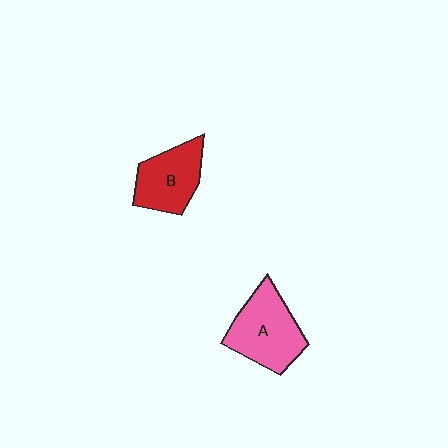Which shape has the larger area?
Shape A (pink).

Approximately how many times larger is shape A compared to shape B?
Approximately 1.2 times.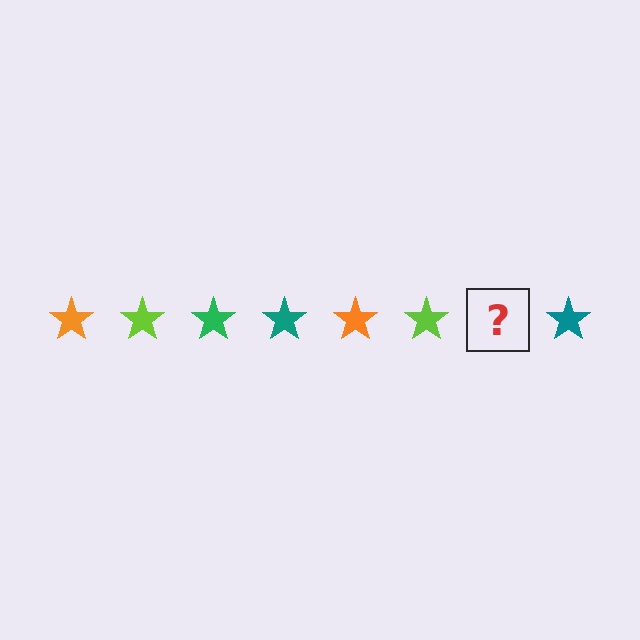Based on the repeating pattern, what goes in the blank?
The blank should be a green star.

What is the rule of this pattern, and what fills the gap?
The rule is that the pattern cycles through orange, lime, green, teal stars. The gap should be filled with a green star.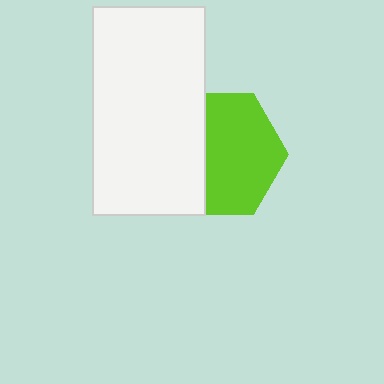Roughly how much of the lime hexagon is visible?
About half of it is visible (roughly 62%).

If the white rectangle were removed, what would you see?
You would see the complete lime hexagon.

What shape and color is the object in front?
The object in front is a white rectangle.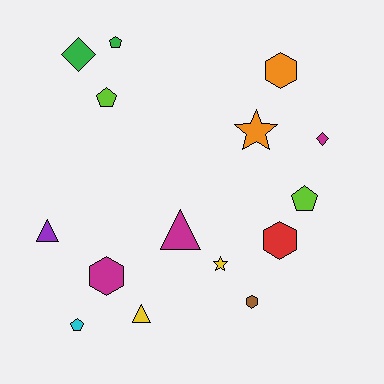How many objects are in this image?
There are 15 objects.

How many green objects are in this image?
There are 2 green objects.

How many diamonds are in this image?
There are 2 diamonds.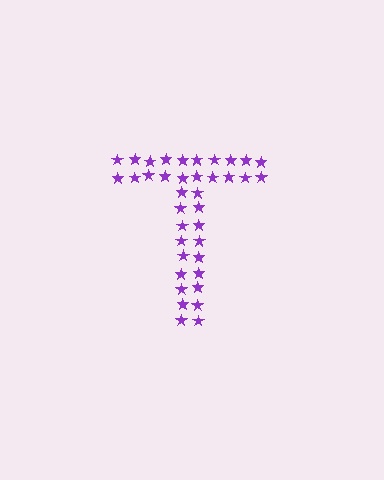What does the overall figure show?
The overall figure shows the letter T.